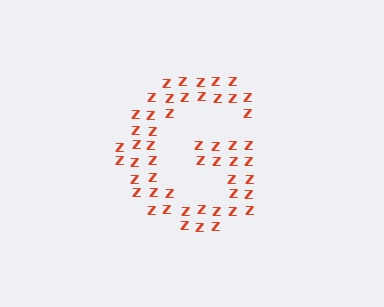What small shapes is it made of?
It is made of small letter Z's.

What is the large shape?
The large shape is the letter G.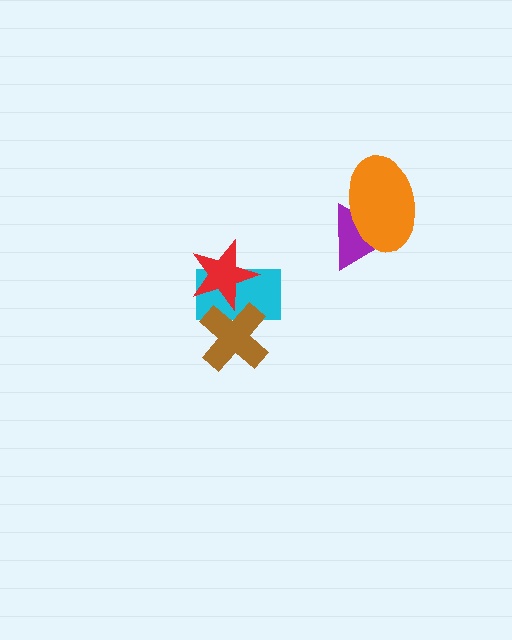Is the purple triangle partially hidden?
Yes, it is partially covered by another shape.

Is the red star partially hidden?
Yes, it is partially covered by another shape.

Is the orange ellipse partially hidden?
No, no other shape covers it.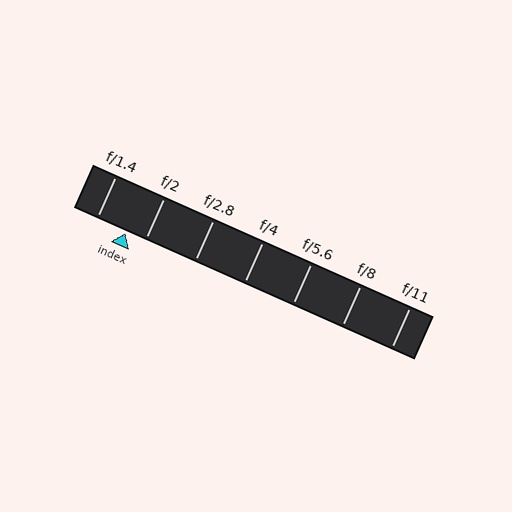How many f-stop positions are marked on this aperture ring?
There are 7 f-stop positions marked.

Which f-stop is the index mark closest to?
The index mark is closest to f/2.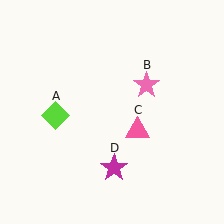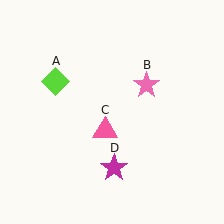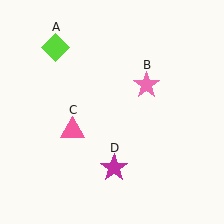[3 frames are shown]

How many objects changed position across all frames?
2 objects changed position: lime diamond (object A), pink triangle (object C).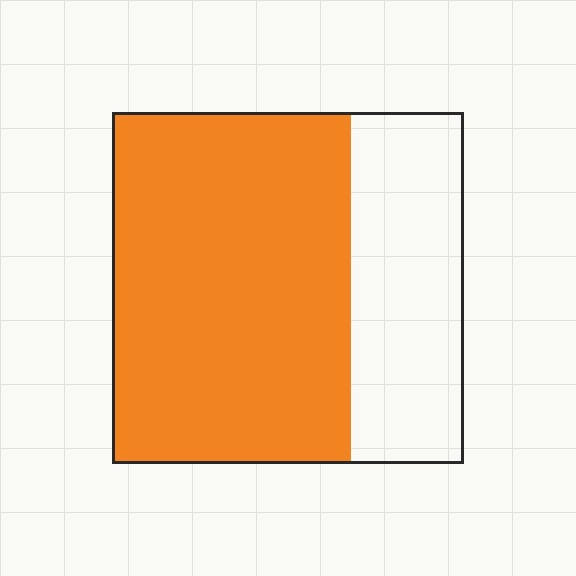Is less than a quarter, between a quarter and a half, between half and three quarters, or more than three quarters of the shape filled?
Between half and three quarters.